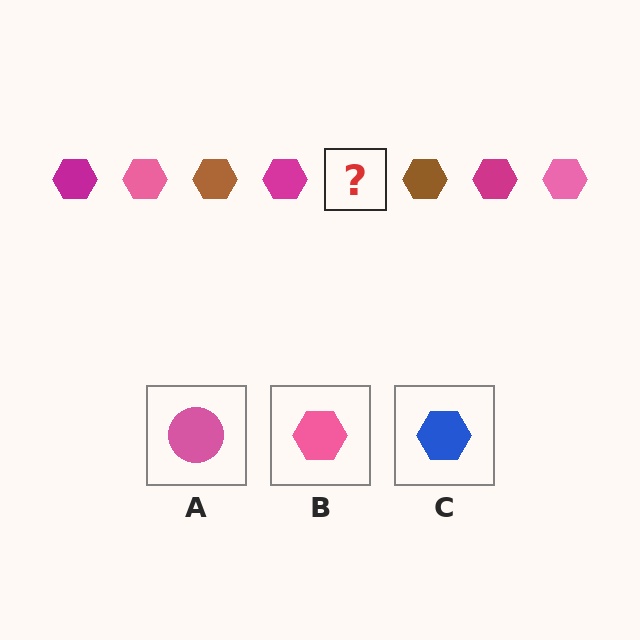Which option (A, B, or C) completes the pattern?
B.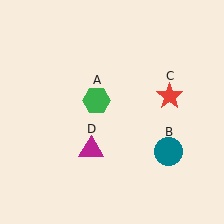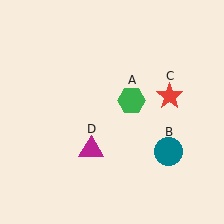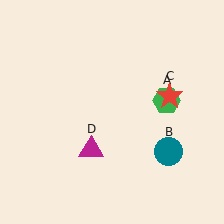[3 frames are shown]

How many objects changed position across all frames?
1 object changed position: green hexagon (object A).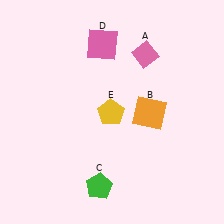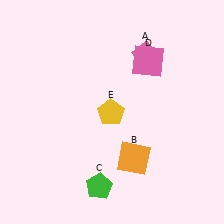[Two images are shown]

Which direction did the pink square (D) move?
The pink square (D) moved right.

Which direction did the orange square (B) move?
The orange square (B) moved down.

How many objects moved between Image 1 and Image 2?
2 objects moved between the two images.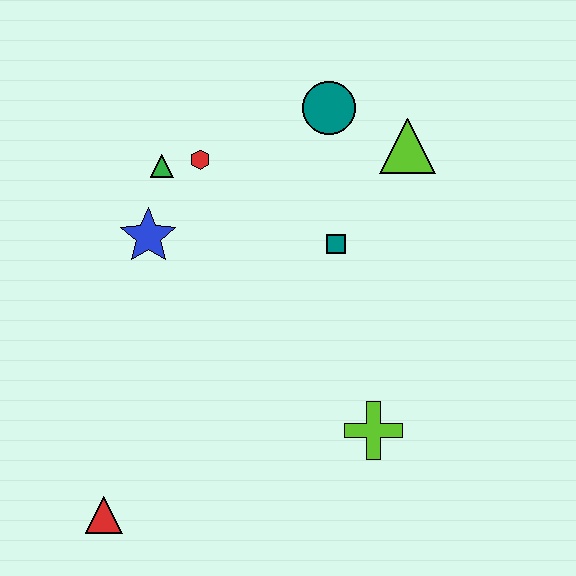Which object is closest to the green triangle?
The red hexagon is closest to the green triangle.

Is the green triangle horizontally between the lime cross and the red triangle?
Yes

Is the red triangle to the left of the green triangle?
Yes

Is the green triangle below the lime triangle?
Yes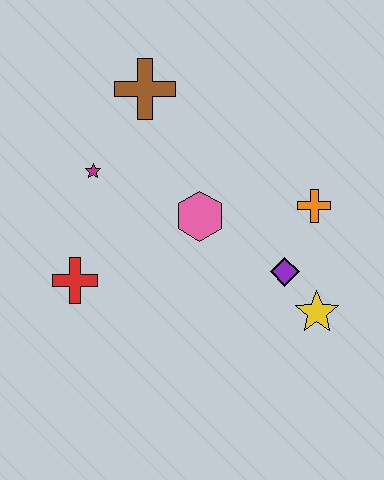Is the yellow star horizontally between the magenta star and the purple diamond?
No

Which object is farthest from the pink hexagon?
The yellow star is farthest from the pink hexagon.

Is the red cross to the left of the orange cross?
Yes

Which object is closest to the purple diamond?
The yellow star is closest to the purple diamond.